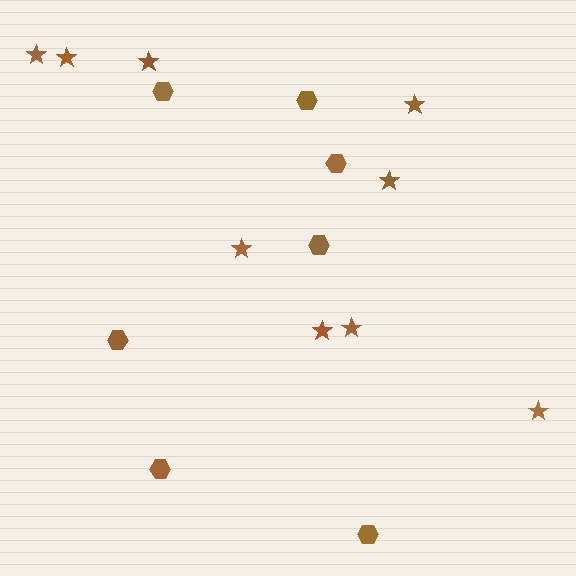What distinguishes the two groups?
There are 2 groups: one group of hexagons (7) and one group of stars (9).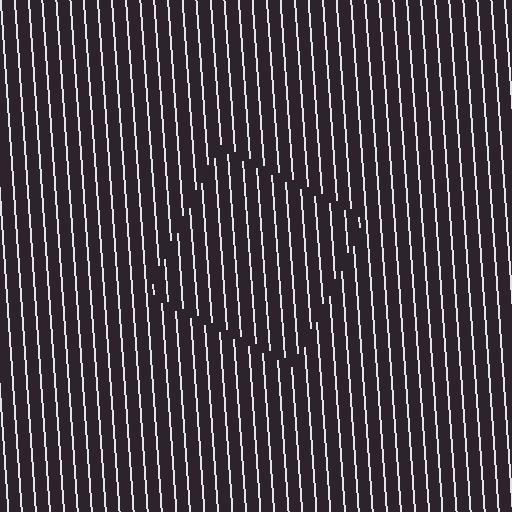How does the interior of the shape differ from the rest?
The interior of the shape contains the same grating, shifted by half a period — the contour is defined by the phase discontinuity where line-ends from the inner and outer gratings abut.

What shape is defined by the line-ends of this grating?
An illusory square. The interior of the shape contains the same grating, shifted by half a period — the contour is defined by the phase discontinuity where line-ends from the inner and outer gratings abut.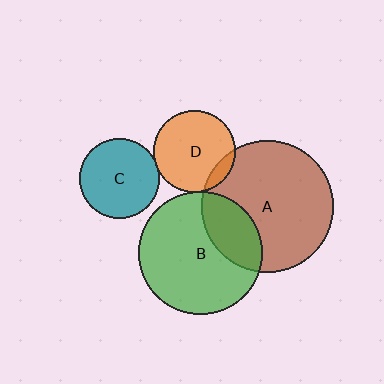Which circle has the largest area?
Circle A (brown).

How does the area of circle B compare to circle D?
Approximately 2.2 times.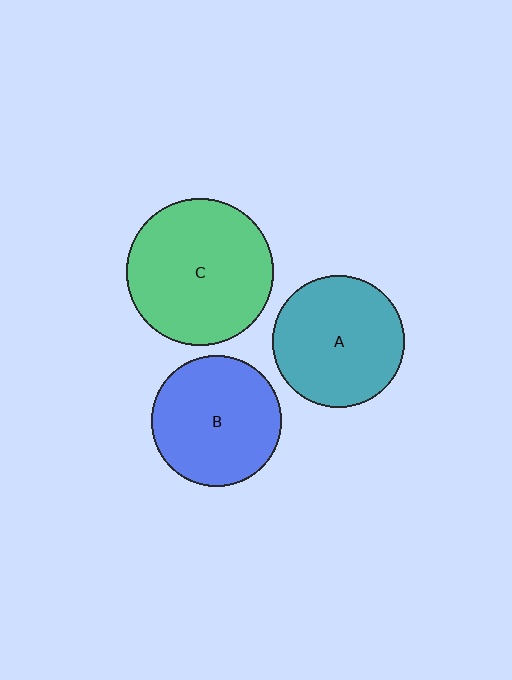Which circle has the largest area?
Circle C (green).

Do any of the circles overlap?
No, none of the circles overlap.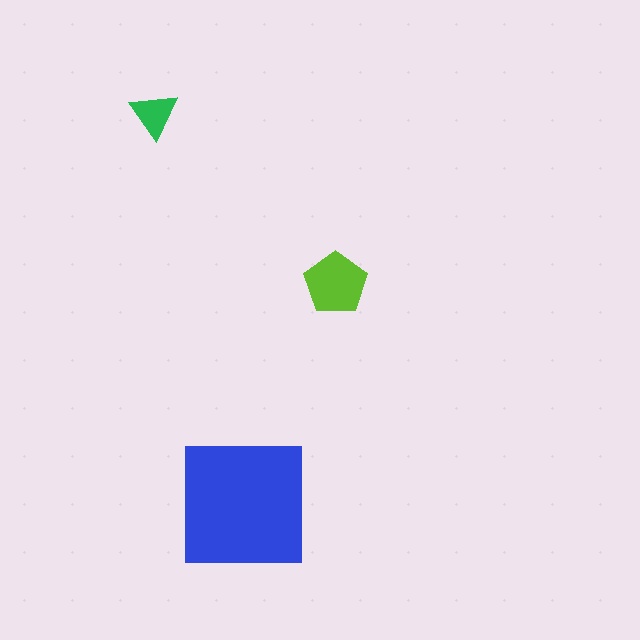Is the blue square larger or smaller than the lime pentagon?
Larger.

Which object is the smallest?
The green triangle.